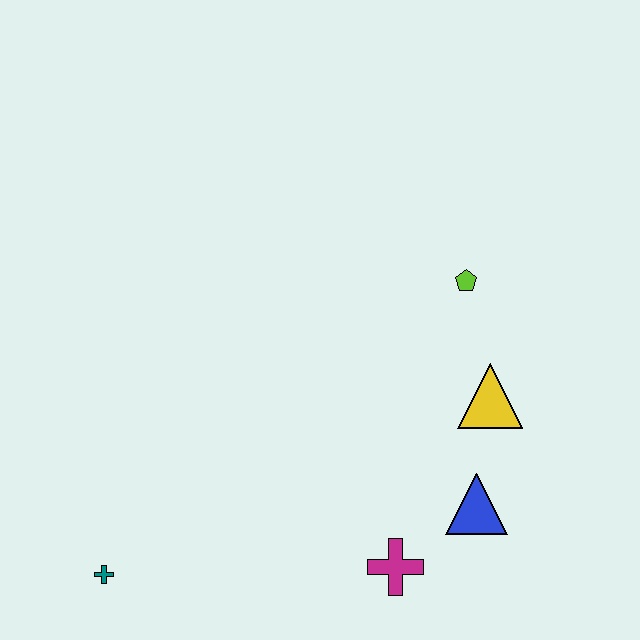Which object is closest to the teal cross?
The magenta cross is closest to the teal cross.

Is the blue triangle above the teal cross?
Yes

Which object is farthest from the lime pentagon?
The teal cross is farthest from the lime pentagon.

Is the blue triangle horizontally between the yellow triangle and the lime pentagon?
Yes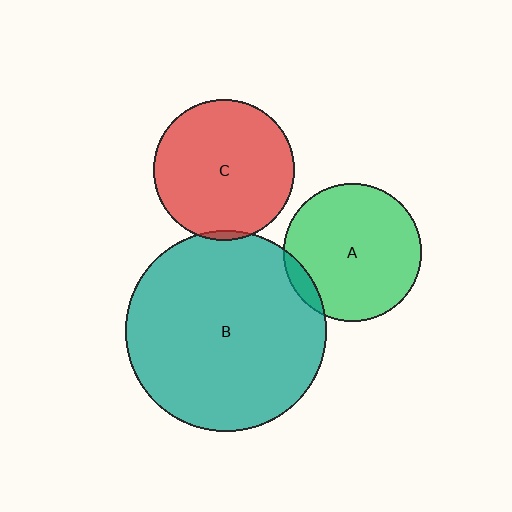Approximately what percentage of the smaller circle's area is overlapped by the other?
Approximately 5%.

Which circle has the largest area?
Circle B (teal).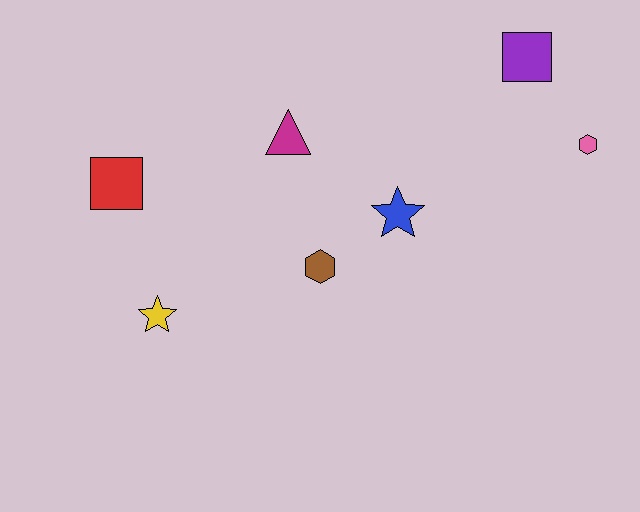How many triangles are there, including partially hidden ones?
There is 1 triangle.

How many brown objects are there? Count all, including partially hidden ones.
There is 1 brown object.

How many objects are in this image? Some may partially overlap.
There are 7 objects.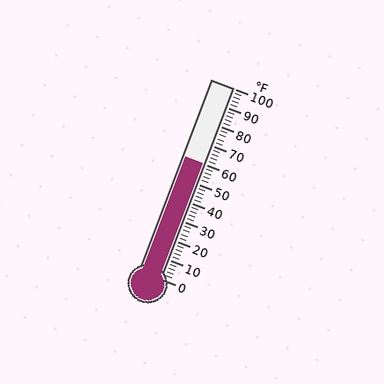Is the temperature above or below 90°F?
The temperature is below 90°F.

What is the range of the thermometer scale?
The thermometer scale ranges from 0°F to 100°F.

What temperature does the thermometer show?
The thermometer shows approximately 60°F.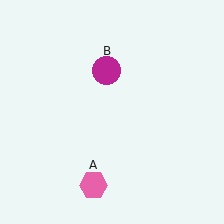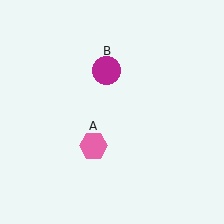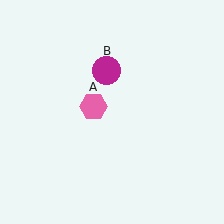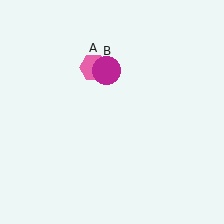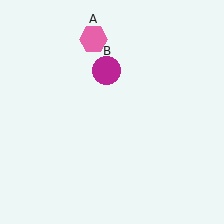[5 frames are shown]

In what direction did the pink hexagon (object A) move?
The pink hexagon (object A) moved up.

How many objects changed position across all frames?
1 object changed position: pink hexagon (object A).